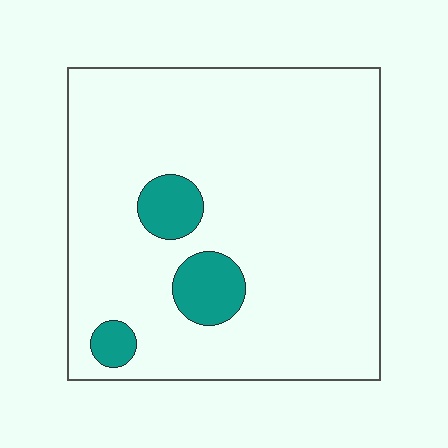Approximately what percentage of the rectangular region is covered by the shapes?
Approximately 10%.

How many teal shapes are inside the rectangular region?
3.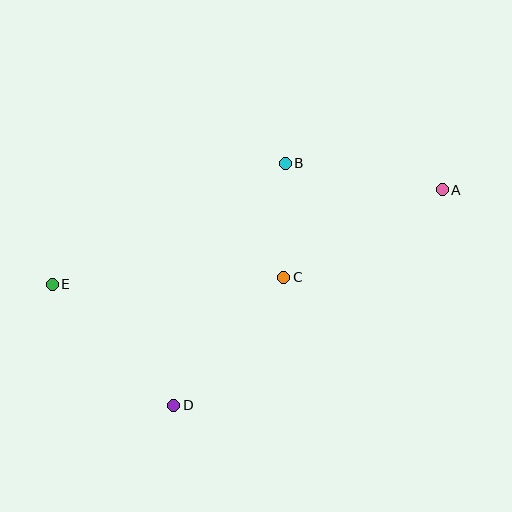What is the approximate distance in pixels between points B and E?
The distance between B and E is approximately 263 pixels.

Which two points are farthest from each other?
Points A and E are farthest from each other.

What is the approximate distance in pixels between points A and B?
The distance between A and B is approximately 159 pixels.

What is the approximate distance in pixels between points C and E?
The distance between C and E is approximately 231 pixels.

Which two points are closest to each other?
Points B and C are closest to each other.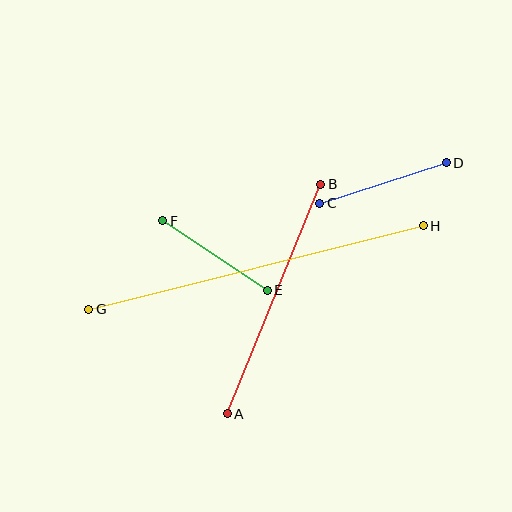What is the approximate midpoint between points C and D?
The midpoint is at approximately (383, 183) pixels.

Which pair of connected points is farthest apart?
Points G and H are farthest apart.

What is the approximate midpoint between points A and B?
The midpoint is at approximately (274, 299) pixels.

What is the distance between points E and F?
The distance is approximately 125 pixels.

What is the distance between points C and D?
The distance is approximately 133 pixels.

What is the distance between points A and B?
The distance is approximately 248 pixels.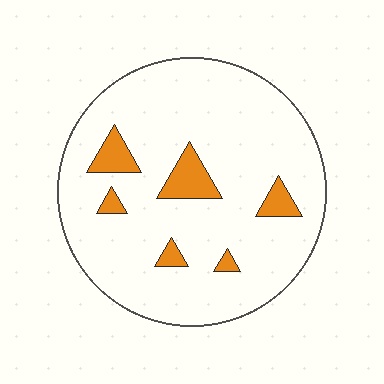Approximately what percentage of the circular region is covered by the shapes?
Approximately 10%.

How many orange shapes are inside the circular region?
6.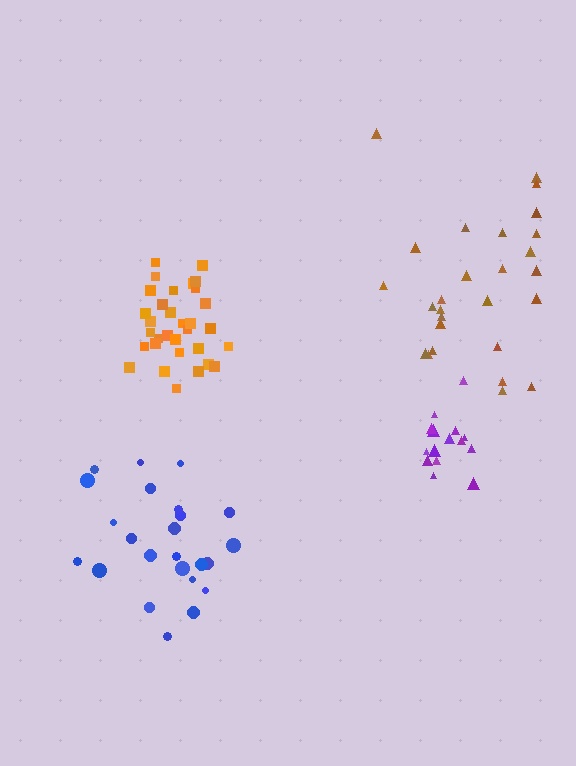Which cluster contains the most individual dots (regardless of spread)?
Orange (32).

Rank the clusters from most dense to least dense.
purple, orange, blue, brown.